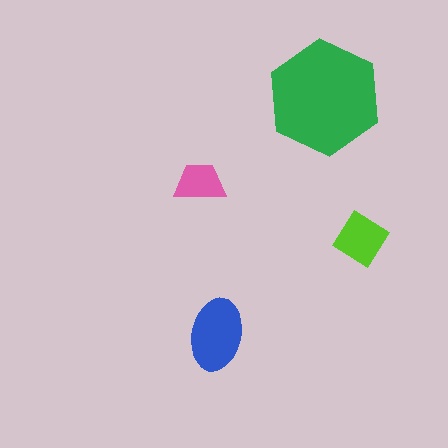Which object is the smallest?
The pink trapezoid.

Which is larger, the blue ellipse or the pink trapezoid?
The blue ellipse.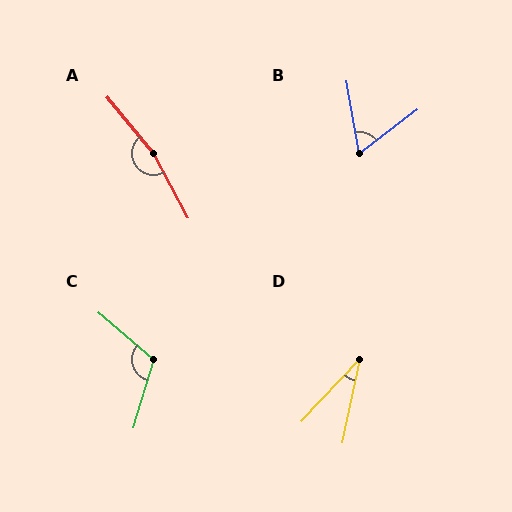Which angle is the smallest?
D, at approximately 31 degrees.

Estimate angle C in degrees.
Approximately 114 degrees.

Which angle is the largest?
A, at approximately 169 degrees.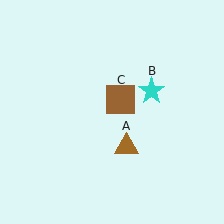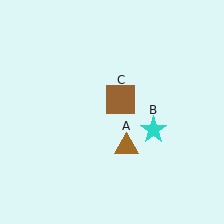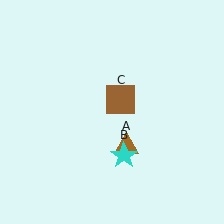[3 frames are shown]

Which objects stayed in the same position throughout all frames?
Brown triangle (object A) and brown square (object C) remained stationary.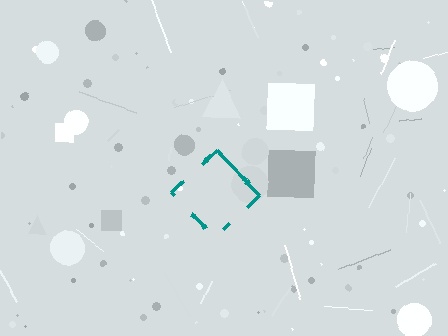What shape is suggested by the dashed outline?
The dashed outline suggests a diamond.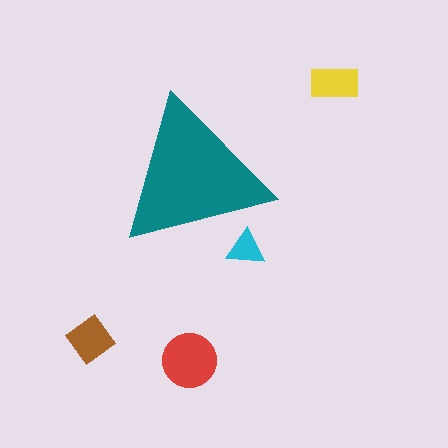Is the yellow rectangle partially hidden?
No, the yellow rectangle is fully visible.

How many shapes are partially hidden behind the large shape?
1 shape is partially hidden.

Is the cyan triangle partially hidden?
Yes, the cyan triangle is partially hidden behind the teal triangle.